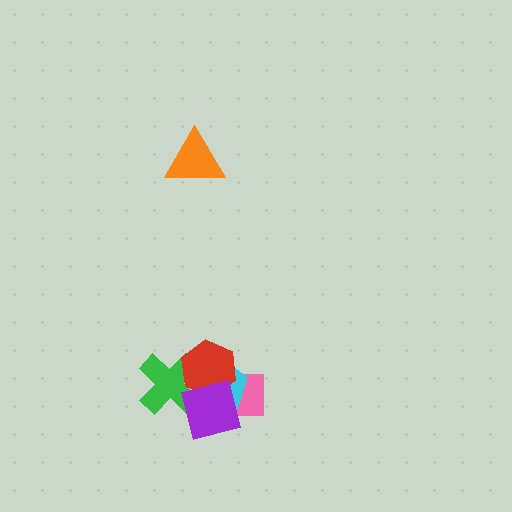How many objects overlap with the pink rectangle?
4 objects overlap with the pink rectangle.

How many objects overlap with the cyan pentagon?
4 objects overlap with the cyan pentagon.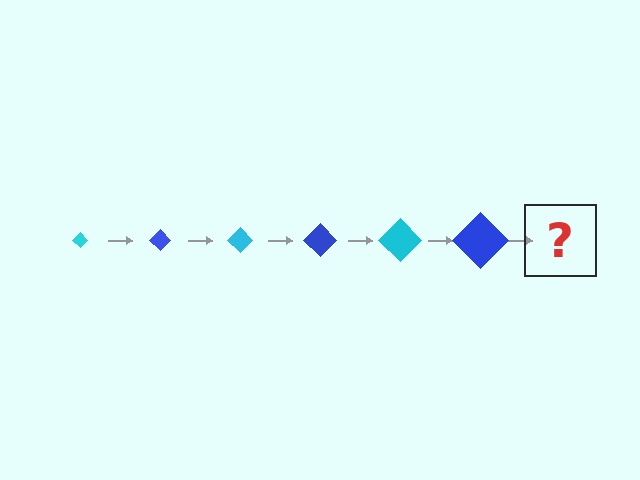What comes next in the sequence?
The next element should be a cyan diamond, larger than the previous one.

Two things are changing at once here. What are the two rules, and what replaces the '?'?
The two rules are that the diamond grows larger each step and the color cycles through cyan and blue. The '?' should be a cyan diamond, larger than the previous one.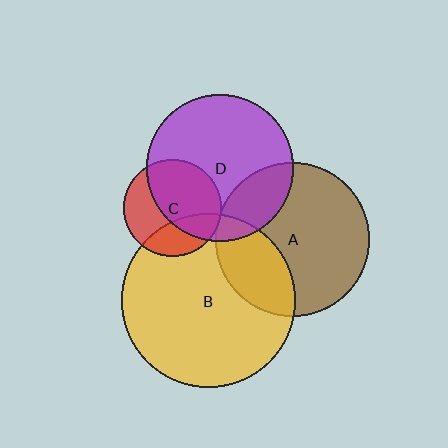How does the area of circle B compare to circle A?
Approximately 1.3 times.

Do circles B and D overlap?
Yes.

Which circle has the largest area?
Circle B (yellow).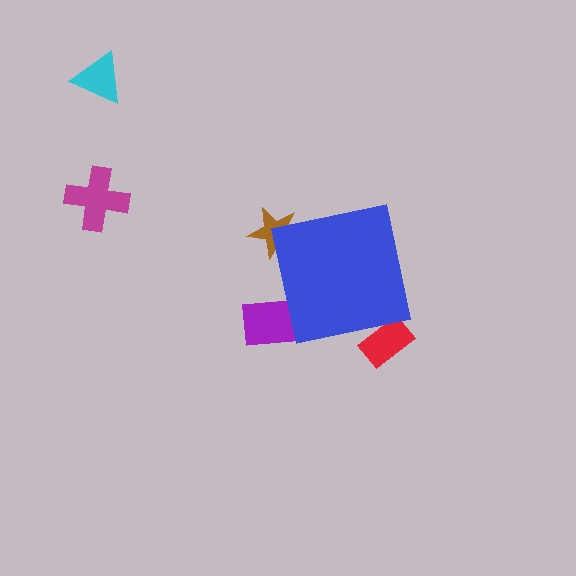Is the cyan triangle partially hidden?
No, the cyan triangle is fully visible.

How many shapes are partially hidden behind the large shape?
3 shapes are partially hidden.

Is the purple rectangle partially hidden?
Yes, the purple rectangle is partially hidden behind the blue square.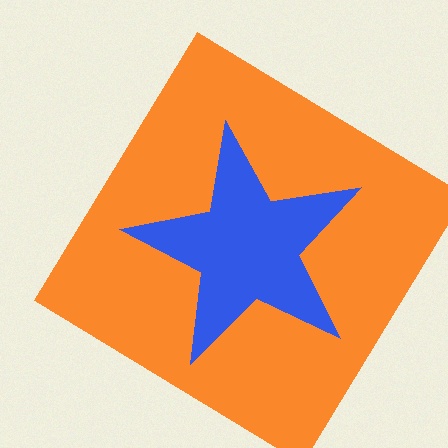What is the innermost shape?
The blue star.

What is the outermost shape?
The orange diamond.